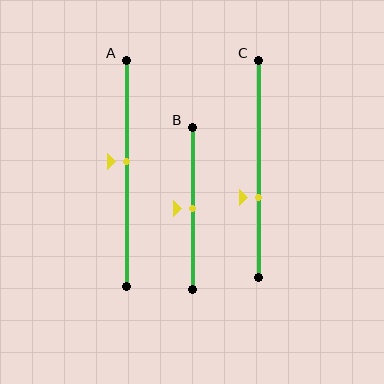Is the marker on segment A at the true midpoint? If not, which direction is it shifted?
No, the marker on segment A is shifted upward by about 5% of the segment length.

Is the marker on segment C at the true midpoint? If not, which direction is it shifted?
No, the marker on segment C is shifted downward by about 13% of the segment length.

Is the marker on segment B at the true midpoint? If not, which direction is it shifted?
Yes, the marker on segment B is at the true midpoint.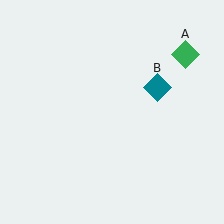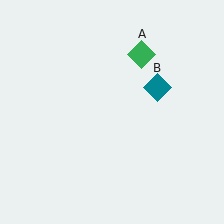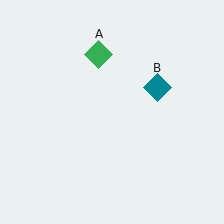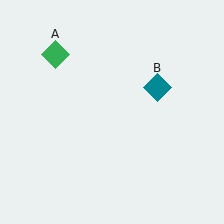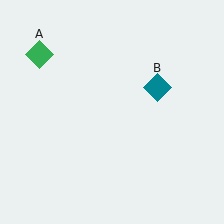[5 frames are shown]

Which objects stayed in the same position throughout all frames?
Teal diamond (object B) remained stationary.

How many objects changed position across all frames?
1 object changed position: green diamond (object A).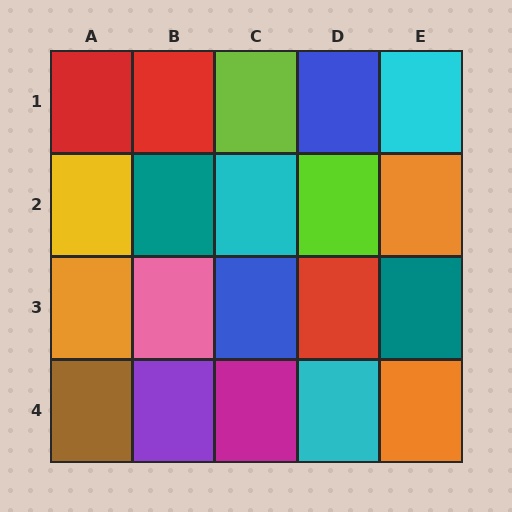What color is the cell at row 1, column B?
Red.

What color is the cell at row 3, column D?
Red.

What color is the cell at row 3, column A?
Orange.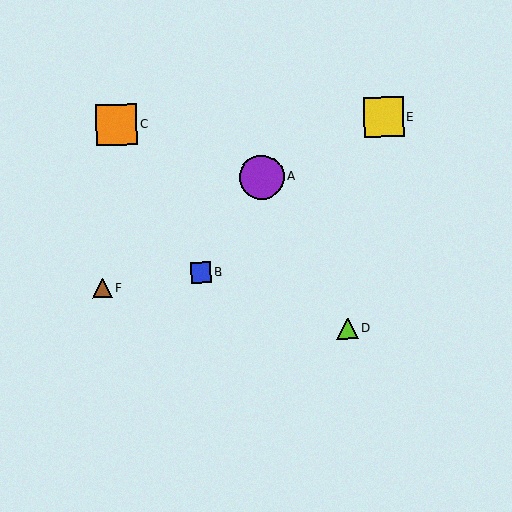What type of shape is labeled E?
Shape E is a yellow square.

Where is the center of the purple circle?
The center of the purple circle is at (262, 177).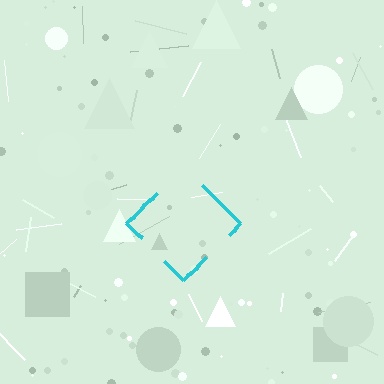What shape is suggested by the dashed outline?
The dashed outline suggests a diamond.